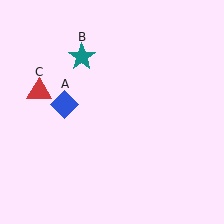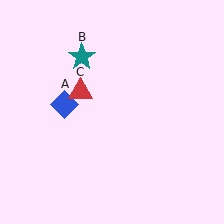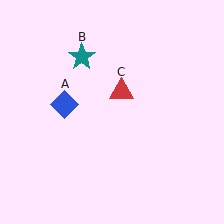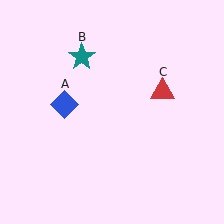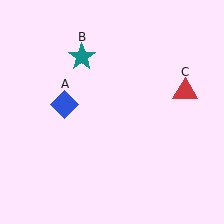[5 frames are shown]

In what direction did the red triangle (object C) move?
The red triangle (object C) moved right.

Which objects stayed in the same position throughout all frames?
Blue diamond (object A) and teal star (object B) remained stationary.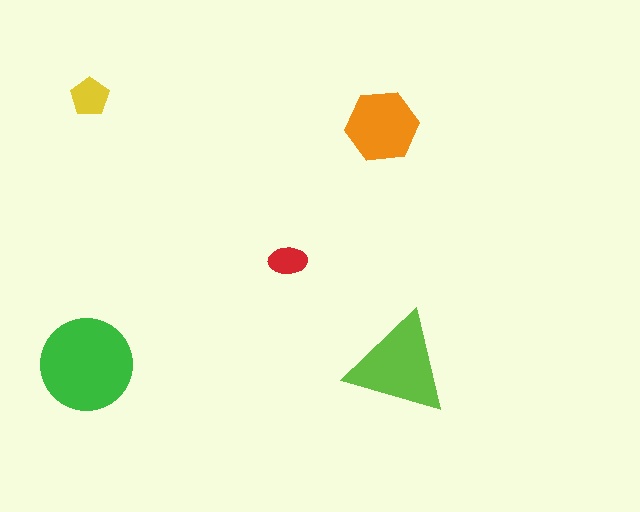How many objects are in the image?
There are 5 objects in the image.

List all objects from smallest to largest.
The red ellipse, the yellow pentagon, the orange hexagon, the lime triangle, the green circle.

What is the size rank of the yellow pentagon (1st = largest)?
4th.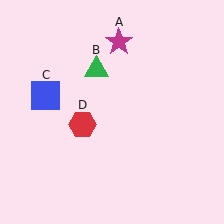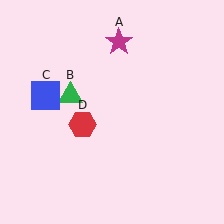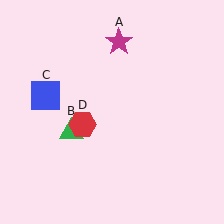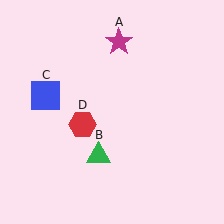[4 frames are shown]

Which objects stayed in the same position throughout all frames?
Magenta star (object A) and blue square (object C) and red hexagon (object D) remained stationary.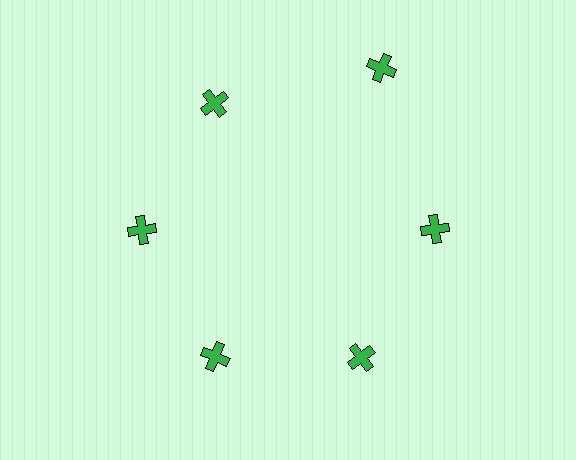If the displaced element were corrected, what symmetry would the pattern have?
It would have 6-fold rotational symmetry — the pattern would map onto itself every 60 degrees.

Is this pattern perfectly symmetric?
No. The 6 green crosses are arranged in a ring, but one element near the 1 o'clock position is pushed outward from the center, breaking the 6-fold rotational symmetry.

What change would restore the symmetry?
The symmetry would be restored by moving it inward, back onto the ring so that all 6 crosses sit at equal angles and equal distance from the center.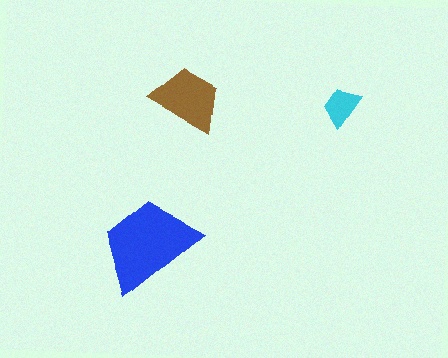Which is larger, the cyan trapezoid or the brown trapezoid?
The brown one.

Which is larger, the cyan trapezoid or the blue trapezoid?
The blue one.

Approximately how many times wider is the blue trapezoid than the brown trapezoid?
About 1.5 times wider.